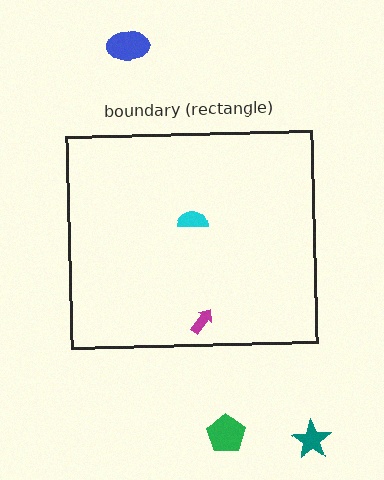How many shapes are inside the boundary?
2 inside, 3 outside.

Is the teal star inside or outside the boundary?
Outside.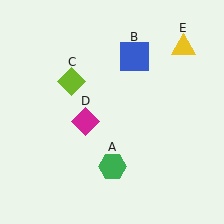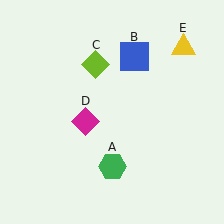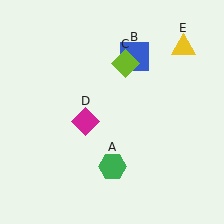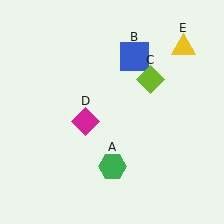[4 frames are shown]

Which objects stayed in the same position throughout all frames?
Green hexagon (object A) and blue square (object B) and magenta diamond (object D) and yellow triangle (object E) remained stationary.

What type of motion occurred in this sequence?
The lime diamond (object C) rotated clockwise around the center of the scene.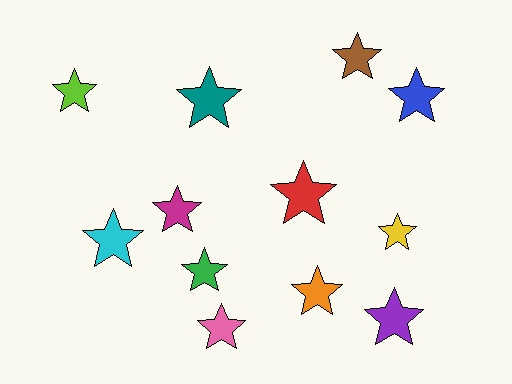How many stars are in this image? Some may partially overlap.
There are 12 stars.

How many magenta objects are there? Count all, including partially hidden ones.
There is 1 magenta object.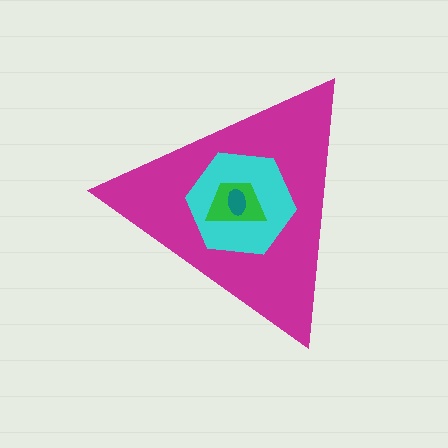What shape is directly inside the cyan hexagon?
The green trapezoid.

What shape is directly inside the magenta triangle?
The cyan hexagon.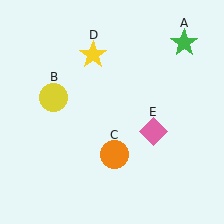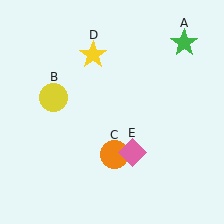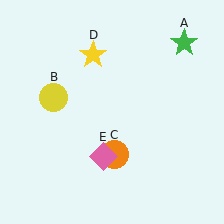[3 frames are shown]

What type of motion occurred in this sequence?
The pink diamond (object E) rotated clockwise around the center of the scene.